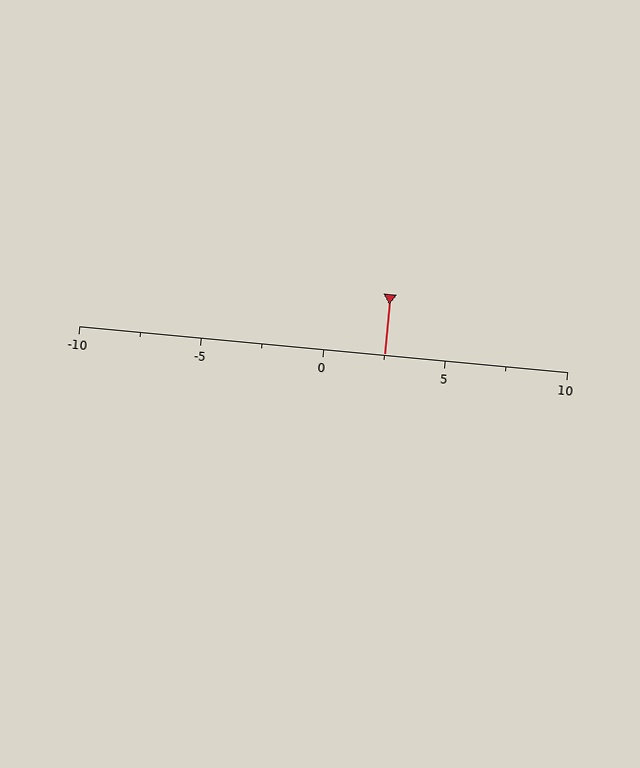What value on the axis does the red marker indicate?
The marker indicates approximately 2.5.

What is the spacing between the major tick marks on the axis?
The major ticks are spaced 5 apart.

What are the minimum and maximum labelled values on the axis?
The axis runs from -10 to 10.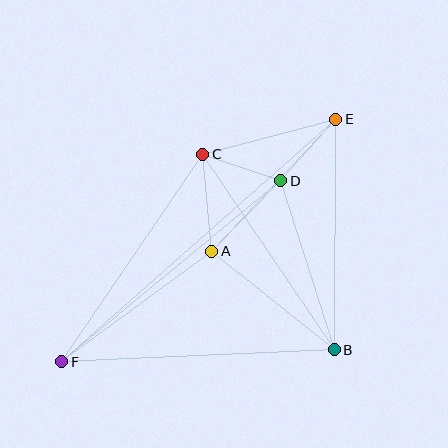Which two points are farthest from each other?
Points E and F are farthest from each other.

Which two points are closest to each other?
Points D and E are closest to each other.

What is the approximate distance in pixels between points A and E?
The distance between A and E is approximately 181 pixels.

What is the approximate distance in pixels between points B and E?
The distance between B and E is approximately 231 pixels.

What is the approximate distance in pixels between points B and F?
The distance between B and F is approximately 273 pixels.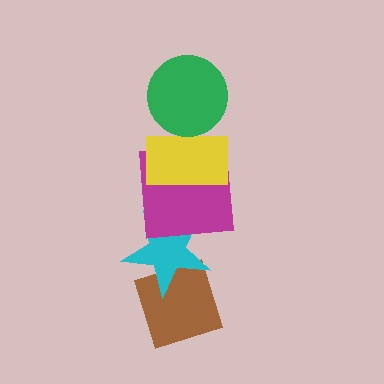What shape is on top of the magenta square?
The yellow rectangle is on top of the magenta square.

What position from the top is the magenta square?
The magenta square is 3rd from the top.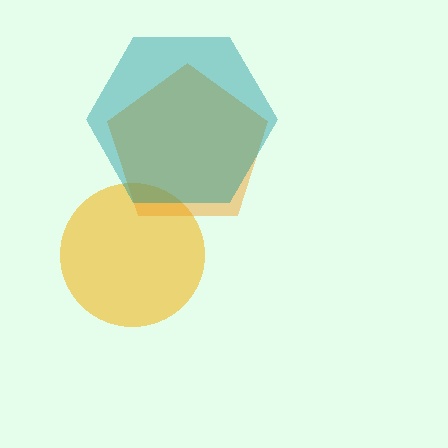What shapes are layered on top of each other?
The layered shapes are: a yellow circle, an orange pentagon, a teal hexagon.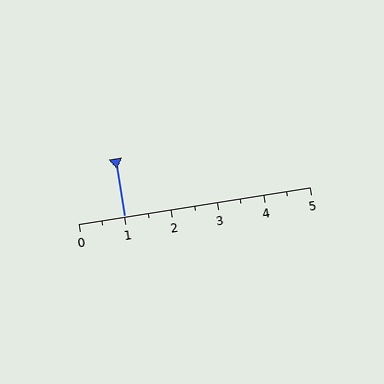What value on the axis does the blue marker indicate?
The marker indicates approximately 1.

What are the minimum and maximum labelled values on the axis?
The axis runs from 0 to 5.